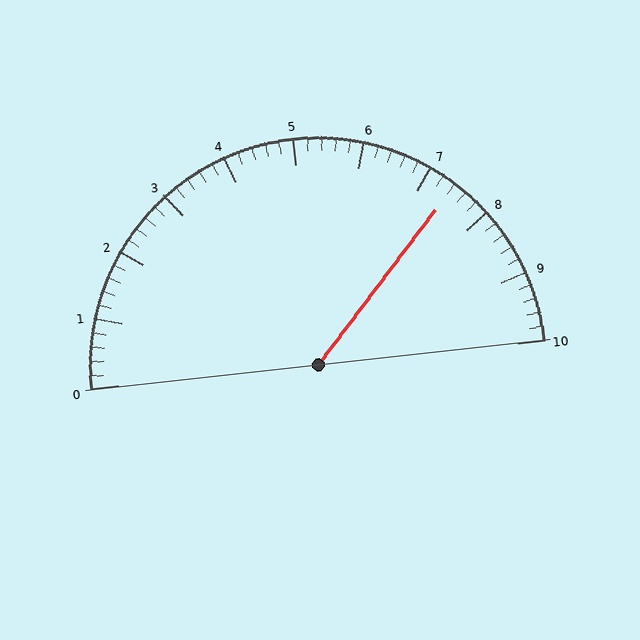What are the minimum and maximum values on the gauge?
The gauge ranges from 0 to 10.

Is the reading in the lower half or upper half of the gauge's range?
The reading is in the upper half of the range (0 to 10).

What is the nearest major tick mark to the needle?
The nearest major tick mark is 7.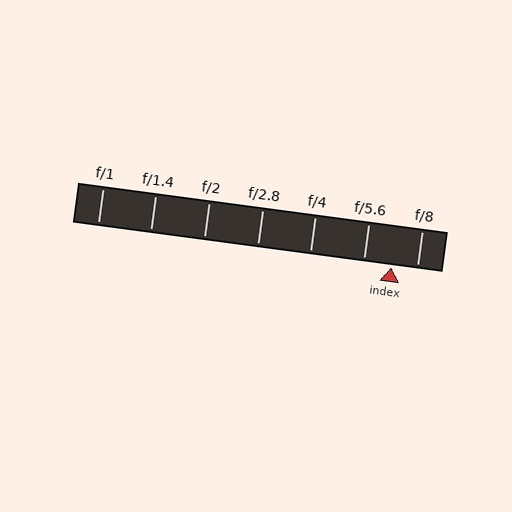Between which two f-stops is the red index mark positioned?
The index mark is between f/5.6 and f/8.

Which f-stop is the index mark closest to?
The index mark is closest to f/8.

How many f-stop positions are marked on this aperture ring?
There are 7 f-stop positions marked.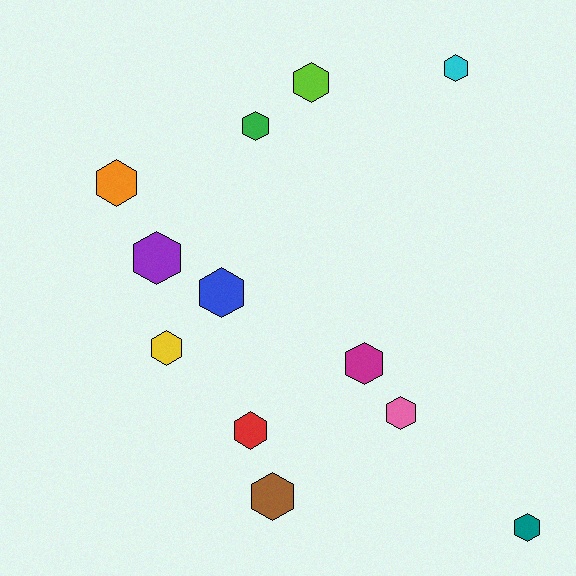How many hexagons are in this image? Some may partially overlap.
There are 12 hexagons.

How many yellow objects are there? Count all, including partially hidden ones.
There is 1 yellow object.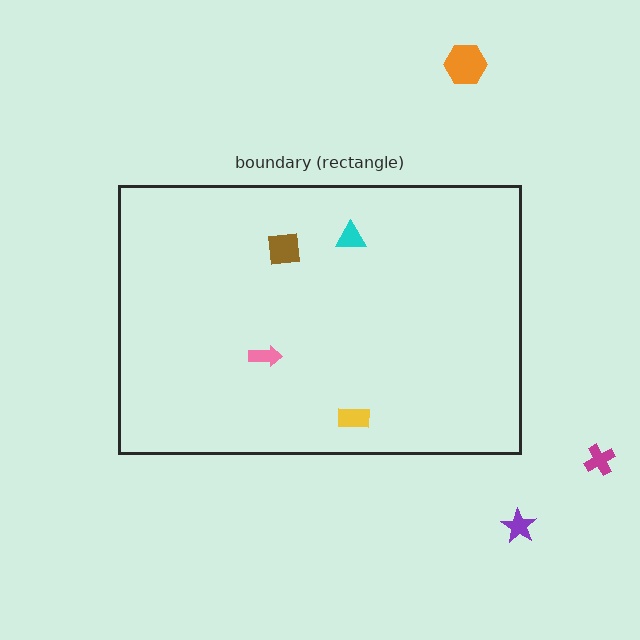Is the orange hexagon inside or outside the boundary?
Outside.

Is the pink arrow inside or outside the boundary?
Inside.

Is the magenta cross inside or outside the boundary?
Outside.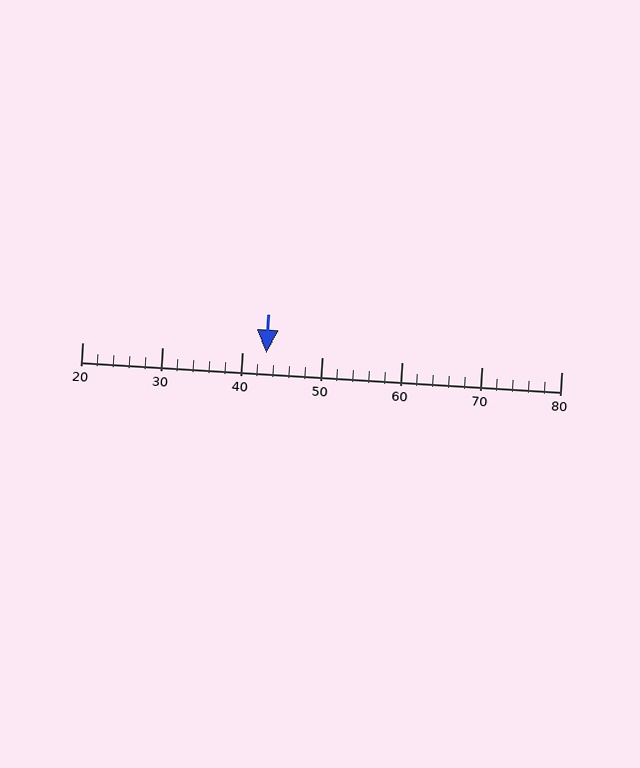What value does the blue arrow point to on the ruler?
The blue arrow points to approximately 43.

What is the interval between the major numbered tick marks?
The major tick marks are spaced 10 units apart.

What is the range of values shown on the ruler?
The ruler shows values from 20 to 80.